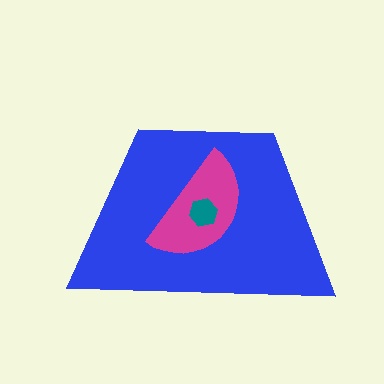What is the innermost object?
The teal hexagon.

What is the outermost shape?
The blue trapezoid.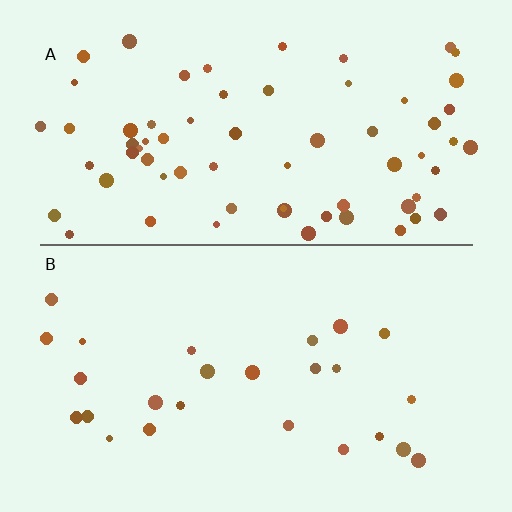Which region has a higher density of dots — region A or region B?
A (the top).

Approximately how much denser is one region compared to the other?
Approximately 2.6× — region A over region B.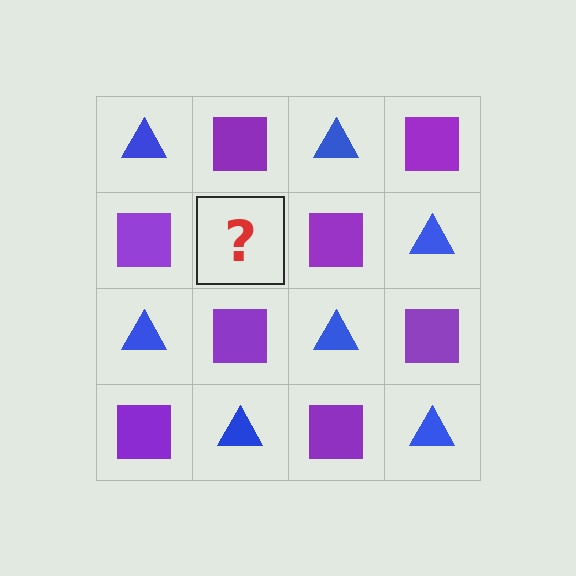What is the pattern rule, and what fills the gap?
The rule is that it alternates blue triangle and purple square in a checkerboard pattern. The gap should be filled with a blue triangle.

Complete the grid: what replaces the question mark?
The question mark should be replaced with a blue triangle.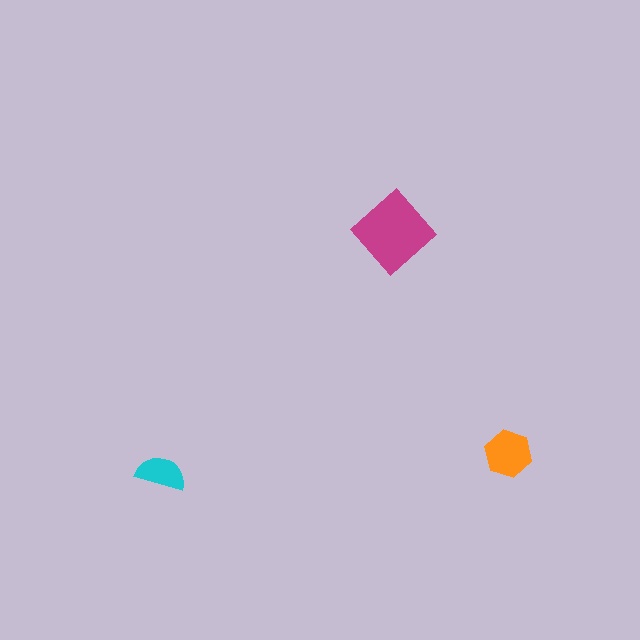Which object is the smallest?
The cyan semicircle.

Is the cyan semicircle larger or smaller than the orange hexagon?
Smaller.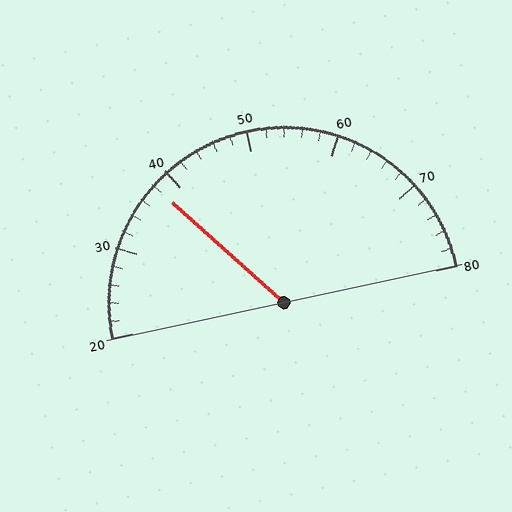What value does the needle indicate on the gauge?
The needle indicates approximately 38.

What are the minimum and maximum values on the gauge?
The gauge ranges from 20 to 80.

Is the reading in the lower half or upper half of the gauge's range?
The reading is in the lower half of the range (20 to 80).